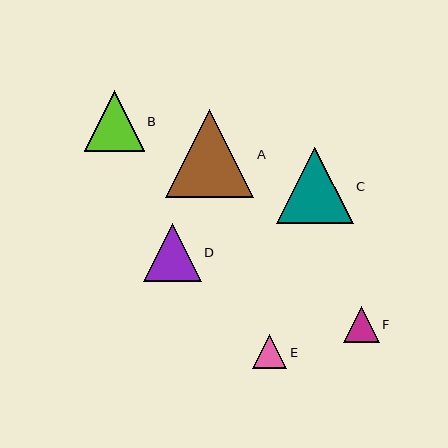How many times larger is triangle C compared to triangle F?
Triangle C is approximately 2.1 times the size of triangle F.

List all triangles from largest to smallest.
From largest to smallest: A, C, B, D, F, E.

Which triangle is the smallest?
Triangle E is the smallest with a size of approximately 35 pixels.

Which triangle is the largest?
Triangle A is the largest with a size of approximately 88 pixels.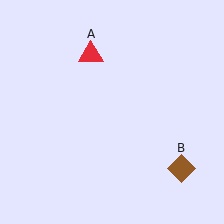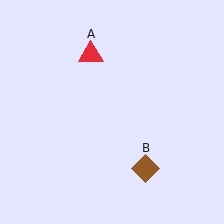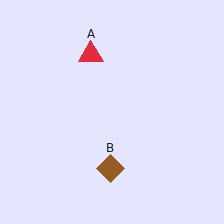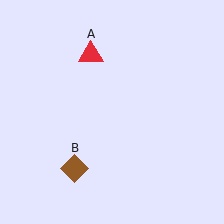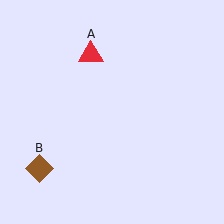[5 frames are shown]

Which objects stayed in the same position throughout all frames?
Red triangle (object A) remained stationary.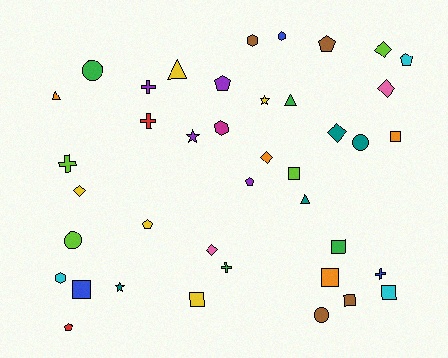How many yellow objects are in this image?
There are 5 yellow objects.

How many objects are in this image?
There are 40 objects.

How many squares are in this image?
There are 8 squares.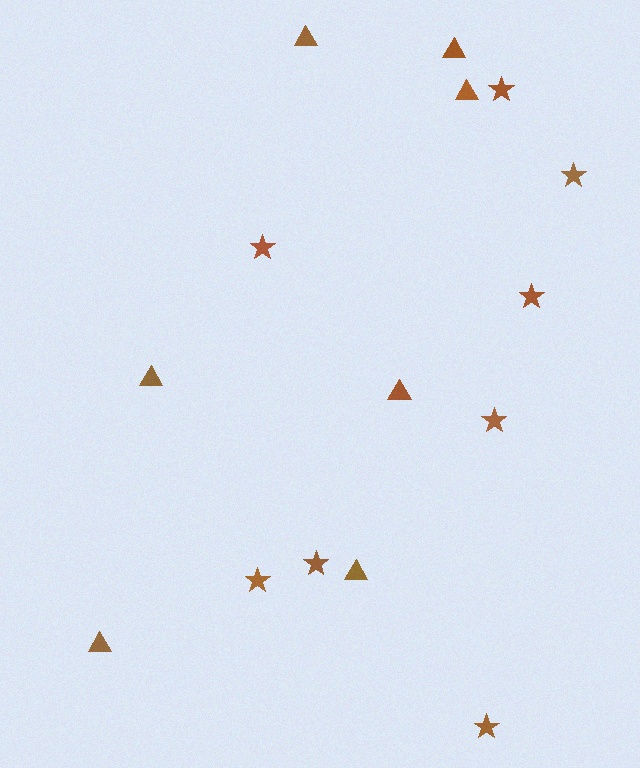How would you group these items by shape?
There are 2 groups: one group of stars (8) and one group of triangles (7).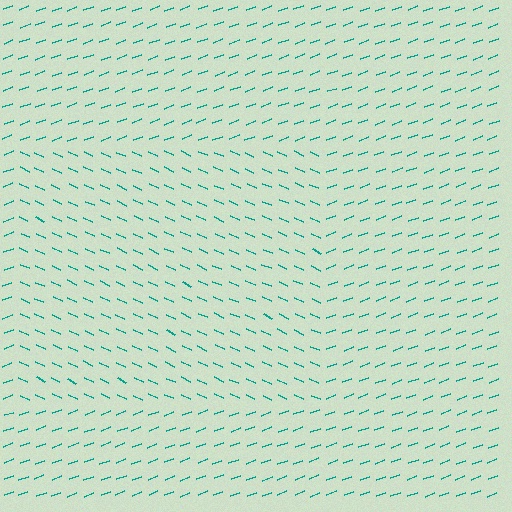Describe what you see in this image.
The image is filled with small teal line segments. A rectangle region in the image has lines oriented differently from the surrounding lines, creating a visible texture boundary.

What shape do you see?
I see a rectangle.